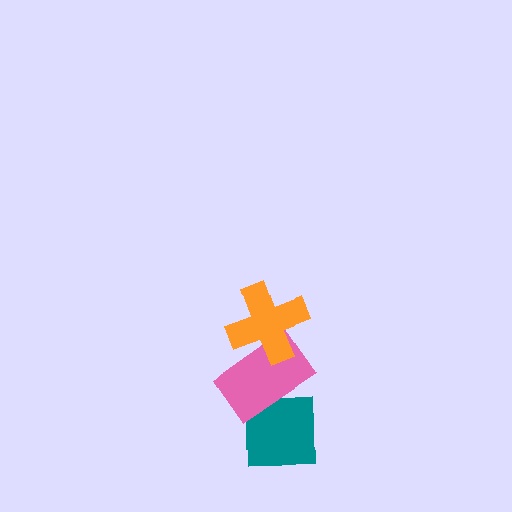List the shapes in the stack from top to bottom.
From top to bottom: the orange cross, the pink rectangle, the teal square.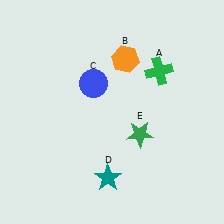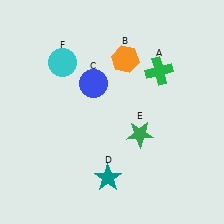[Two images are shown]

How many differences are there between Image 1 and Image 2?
There is 1 difference between the two images.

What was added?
A cyan circle (F) was added in Image 2.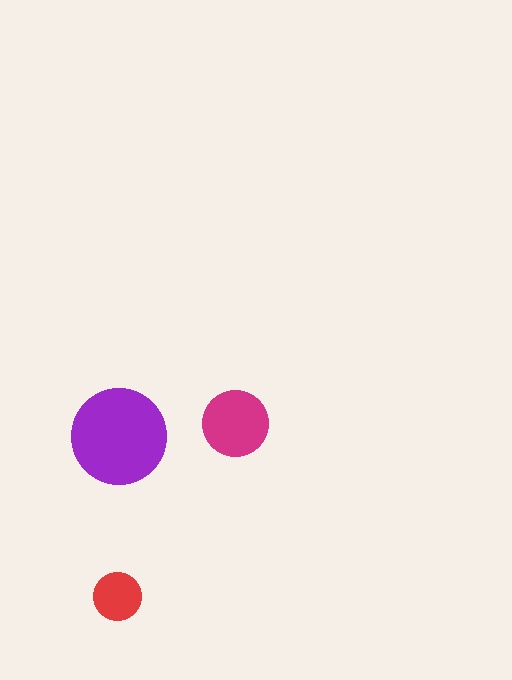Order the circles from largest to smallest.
the purple one, the magenta one, the red one.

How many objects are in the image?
There are 3 objects in the image.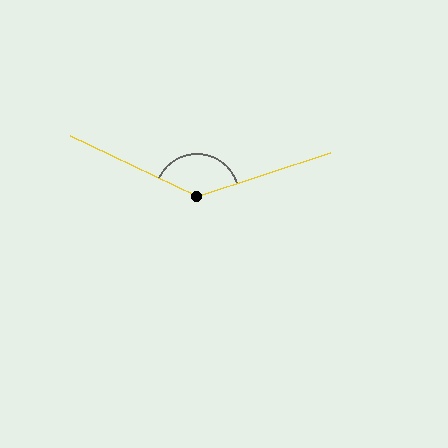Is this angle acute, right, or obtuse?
It is obtuse.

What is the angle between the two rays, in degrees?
Approximately 136 degrees.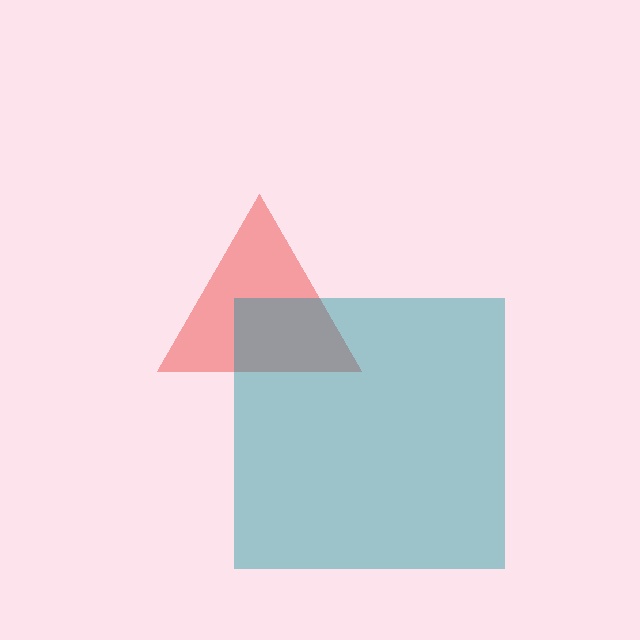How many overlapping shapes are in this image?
There are 2 overlapping shapes in the image.